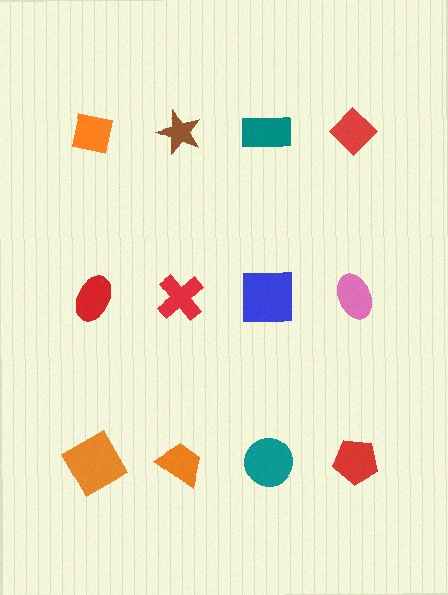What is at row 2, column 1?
A red ellipse.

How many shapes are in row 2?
4 shapes.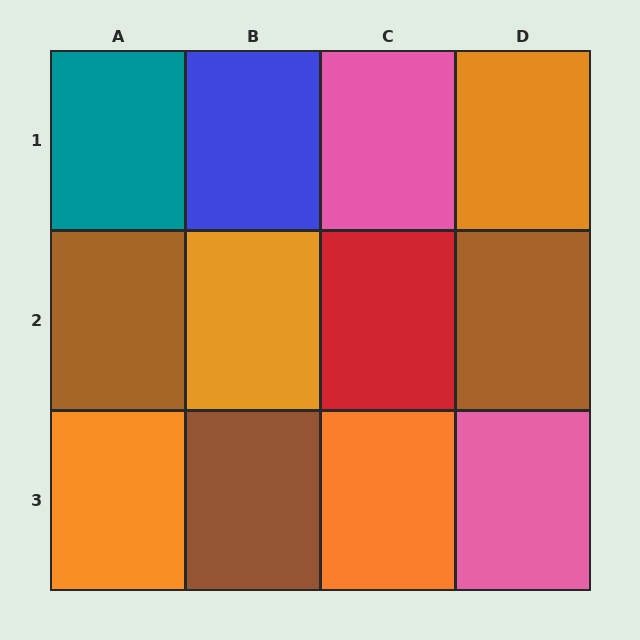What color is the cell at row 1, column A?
Teal.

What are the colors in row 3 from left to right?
Orange, brown, orange, pink.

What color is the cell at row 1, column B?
Blue.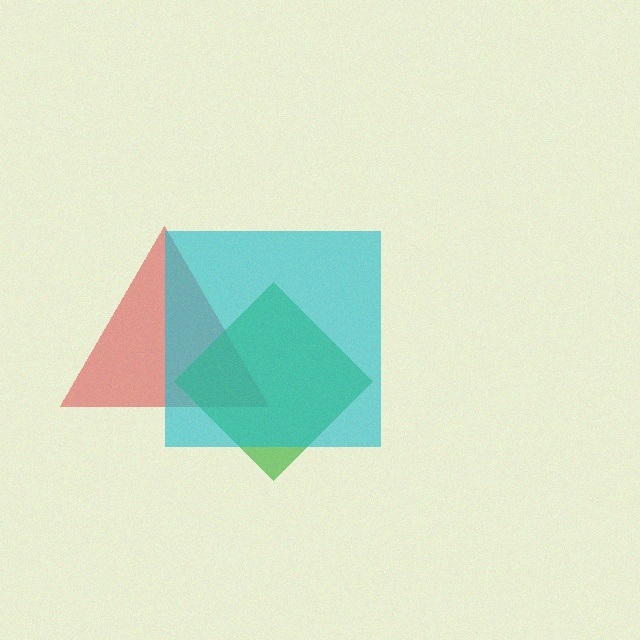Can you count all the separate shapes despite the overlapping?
Yes, there are 3 separate shapes.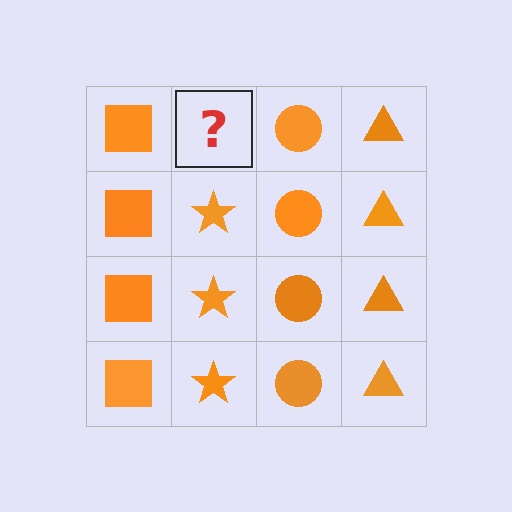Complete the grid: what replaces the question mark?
The question mark should be replaced with an orange star.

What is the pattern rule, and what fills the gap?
The rule is that each column has a consistent shape. The gap should be filled with an orange star.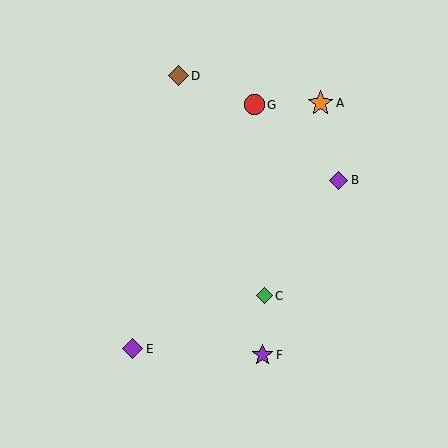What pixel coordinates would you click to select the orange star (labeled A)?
Click at (321, 103) to select the orange star A.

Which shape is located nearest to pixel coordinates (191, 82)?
The brown diamond (labeled D) at (179, 76) is nearest to that location.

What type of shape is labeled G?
Shape G is a red circle.